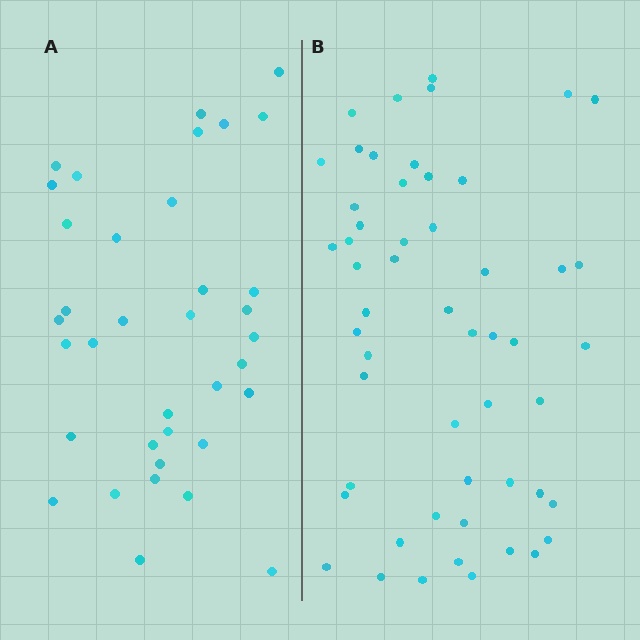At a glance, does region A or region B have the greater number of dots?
Region B (the right region) has more dots.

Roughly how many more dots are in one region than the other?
Region B has approximately 15 more dots than region A.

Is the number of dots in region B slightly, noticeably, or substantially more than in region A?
Region B has substantially more. The ratio is roughly 1.5 to 1.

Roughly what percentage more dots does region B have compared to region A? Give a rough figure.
About 45% more.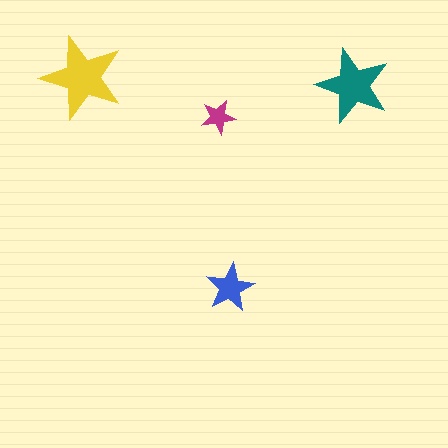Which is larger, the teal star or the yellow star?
The yellow one.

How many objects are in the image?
There are 4 objects in the image.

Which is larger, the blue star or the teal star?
The teal one.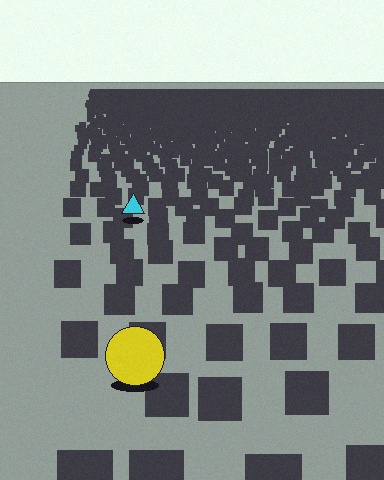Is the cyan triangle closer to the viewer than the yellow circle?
No. The yellow circle is closer — you can tell from the texture gradient: the ground texture is coarser near it.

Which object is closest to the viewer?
The yellow circle is closest. The texture marks near it are larger and more spread out.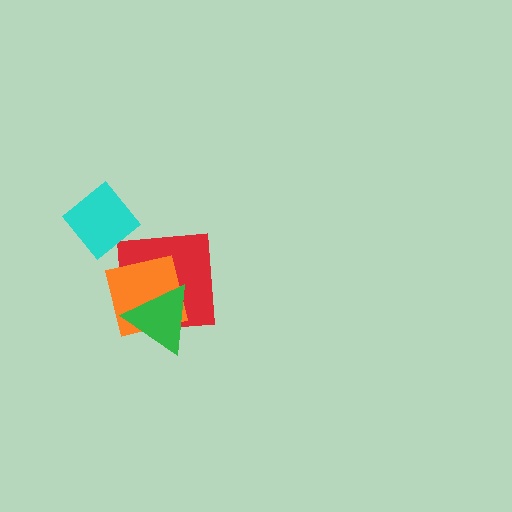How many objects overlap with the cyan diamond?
0 objects overlap with the cyan diamond.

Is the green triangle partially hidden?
No, no other shape covers it.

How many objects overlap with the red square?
2 objects overlap with the red square.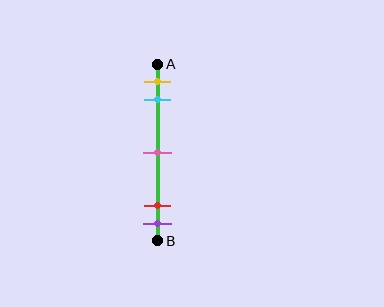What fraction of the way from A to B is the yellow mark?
The yellow mark is approximately 10% (0.1) of the way from A to B.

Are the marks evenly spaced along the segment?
No, the marks are not evenly spaced.